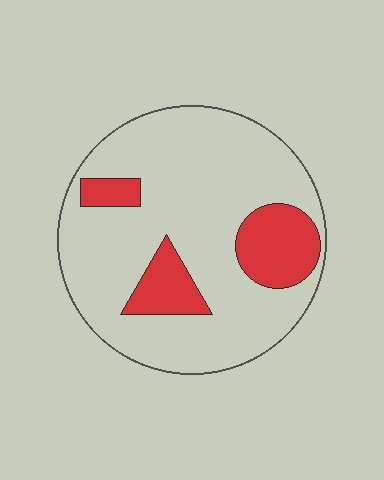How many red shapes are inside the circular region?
3.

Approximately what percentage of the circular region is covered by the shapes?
Approximately 20%.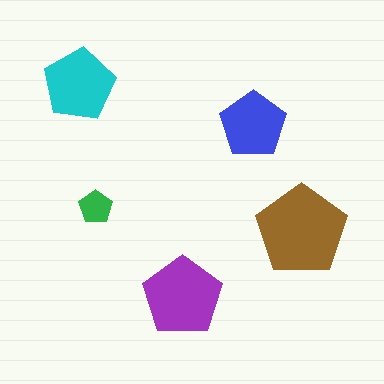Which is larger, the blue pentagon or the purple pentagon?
The purple one.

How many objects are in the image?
There are 5 objects in the image.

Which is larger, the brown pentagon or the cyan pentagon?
The brown one.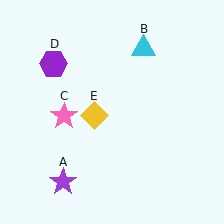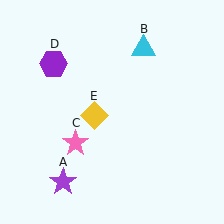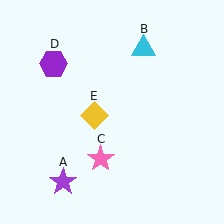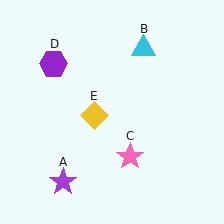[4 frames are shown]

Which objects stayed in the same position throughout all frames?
Purple star (object A) and cyan triangle (object B) and purple hexagon (object D) and yellow diamond (object E) remained stationary.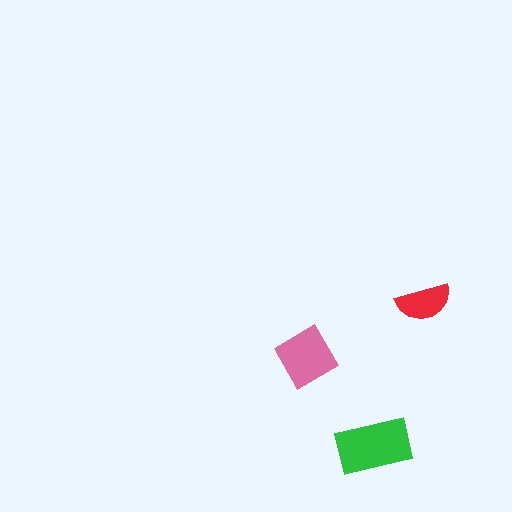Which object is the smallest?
The red semicircle.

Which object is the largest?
The green rectangle.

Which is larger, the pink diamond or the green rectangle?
The green rectangle.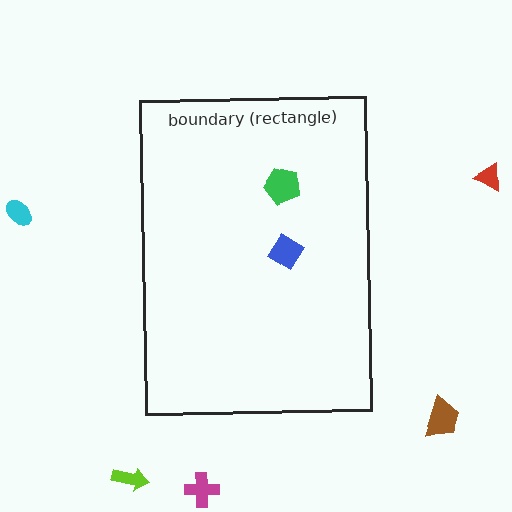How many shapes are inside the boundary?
2 inside, 5 outside.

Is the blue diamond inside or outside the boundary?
Inside.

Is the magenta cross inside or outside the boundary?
Outside.